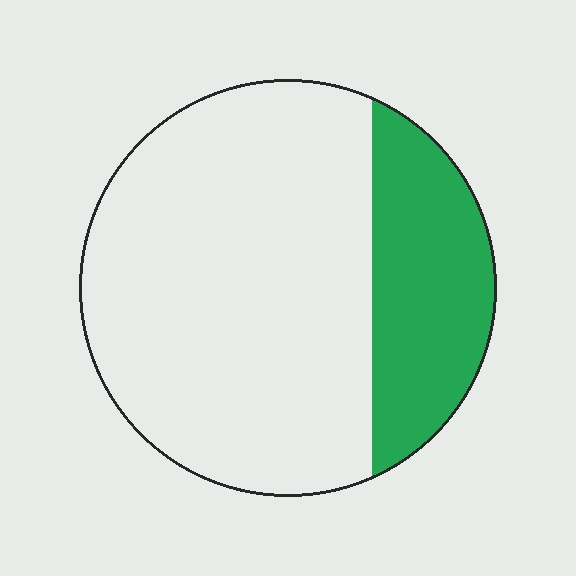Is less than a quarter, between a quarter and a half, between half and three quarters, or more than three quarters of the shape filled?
Between a quarter and a half.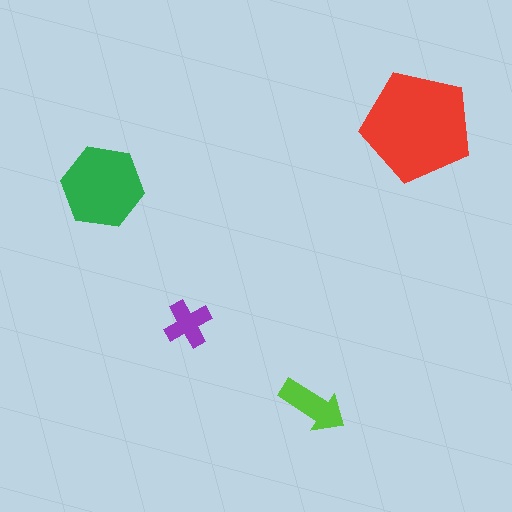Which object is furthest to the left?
The green hexagon is leftmost.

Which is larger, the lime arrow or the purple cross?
The lime arrow.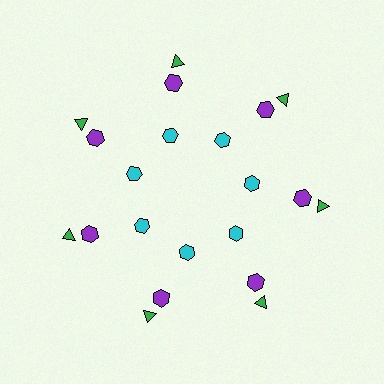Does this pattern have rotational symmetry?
Yes, this pattern has 7-fold rotational symmetry. It looks the same after rotating 51 degrees around the center.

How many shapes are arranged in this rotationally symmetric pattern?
There are 21 shapes, arranged in 7 groups of 3.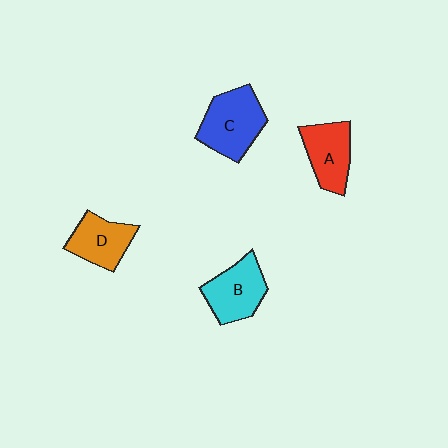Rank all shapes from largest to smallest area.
From largest to smallest: C (blue), B (cyan), A (red), D (orange).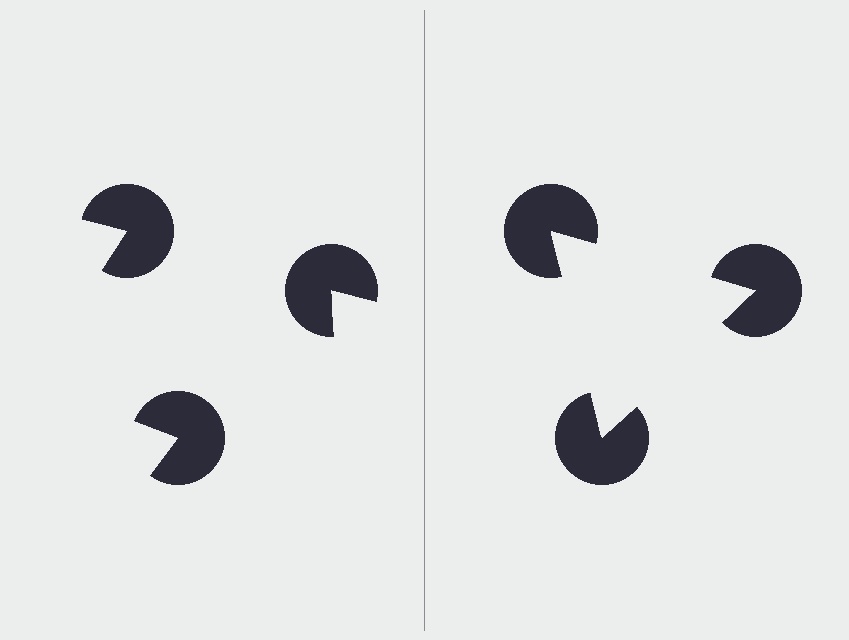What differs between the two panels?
The pac-man discs are positioned identically on both sides; only the wedge orientations differ. On the right they align to a triangle; on the left they are misaligned.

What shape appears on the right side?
An illusory triangle.